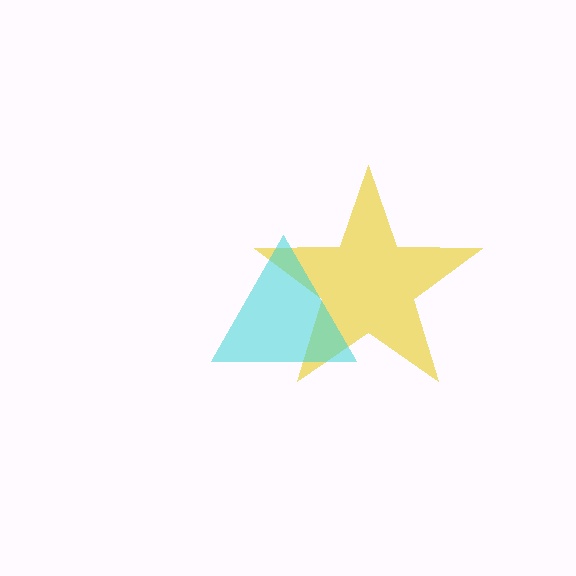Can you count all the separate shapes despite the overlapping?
Yes, there are 2 separate shapes.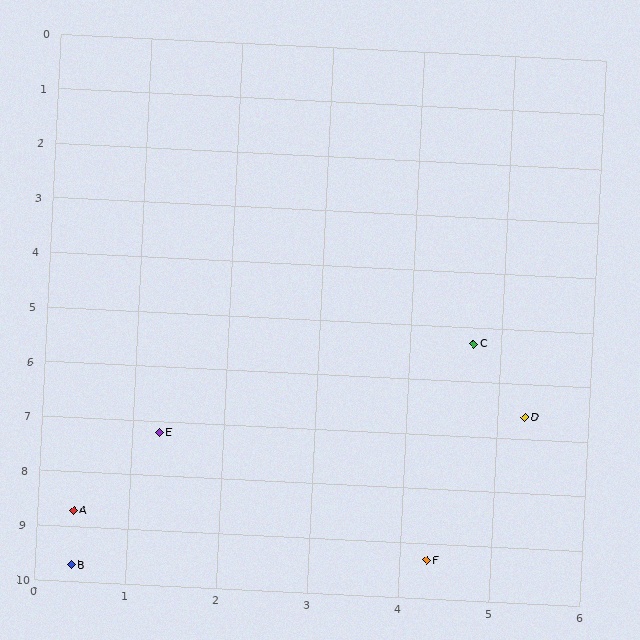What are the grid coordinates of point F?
Point F is at approximately (4.3, 9.3).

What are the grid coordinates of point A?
Point A is at approximately (0.4, 8.7).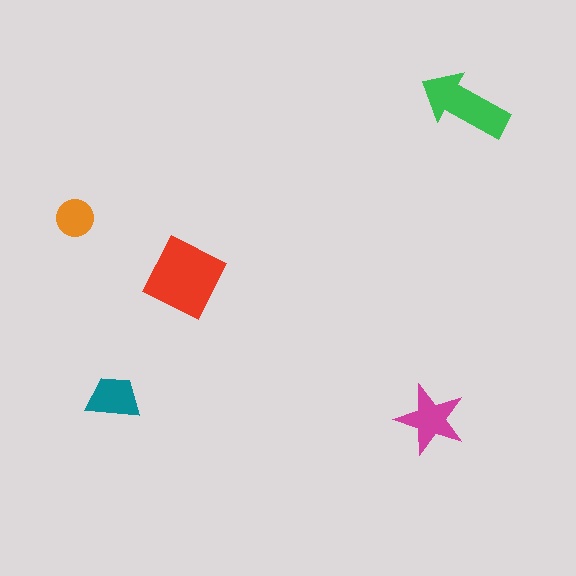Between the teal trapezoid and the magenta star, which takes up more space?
The magenta star.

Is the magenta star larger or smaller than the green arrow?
Smaller.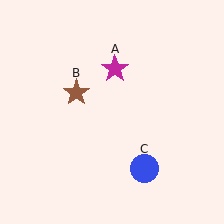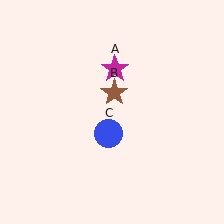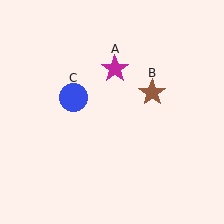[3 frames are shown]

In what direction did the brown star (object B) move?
The brown star (object B) moved right.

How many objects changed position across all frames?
2 objects changed position: brown star (object B), blue circle (object C).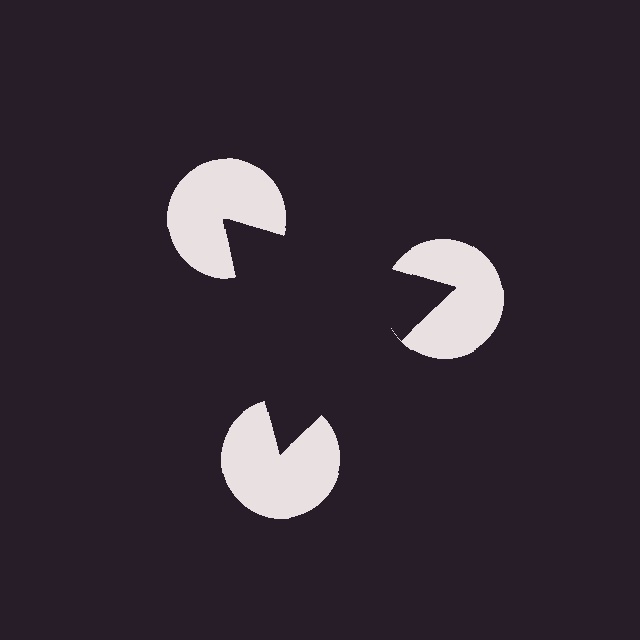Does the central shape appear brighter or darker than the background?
It typically appears slightly darker than the background, even though no actual brightness change is drawn.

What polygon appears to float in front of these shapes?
An illusory triangle — its edges are inferred from the aligned wedge cuts in the pac-man discs, not physically drawn.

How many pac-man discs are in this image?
There are 3 — one at each vertex of the illusory triangle.